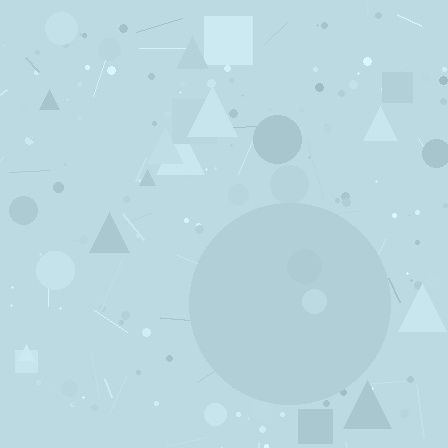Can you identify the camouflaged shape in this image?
The camouflaged shape is a circle.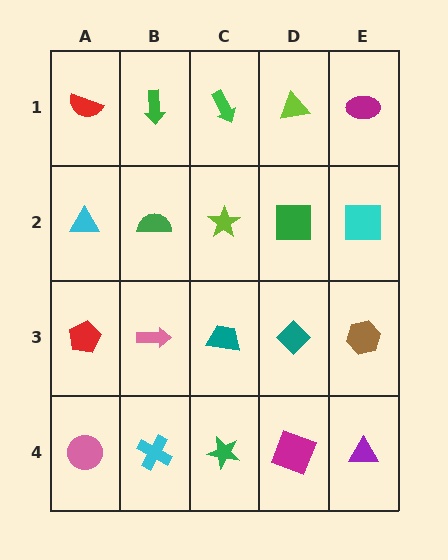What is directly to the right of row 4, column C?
A magenta square.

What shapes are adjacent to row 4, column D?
A teal diamond (row 3, column D), a green star (row 4, column C), a purple triangle (row 4, column E).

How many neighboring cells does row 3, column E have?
3.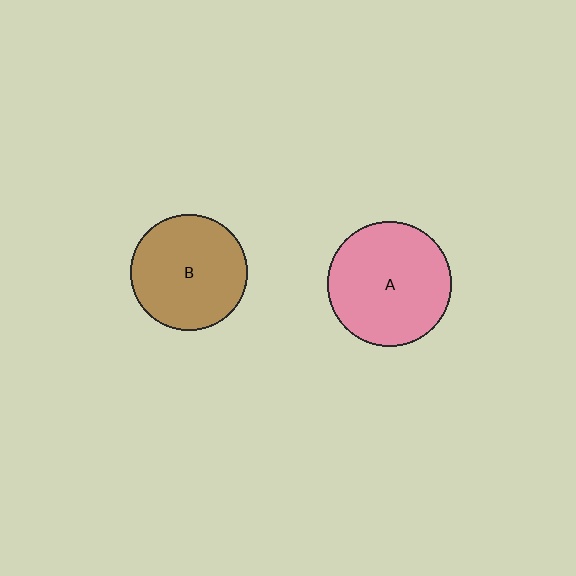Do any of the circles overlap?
No, none of the circles overlap.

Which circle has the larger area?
Circle A (pink).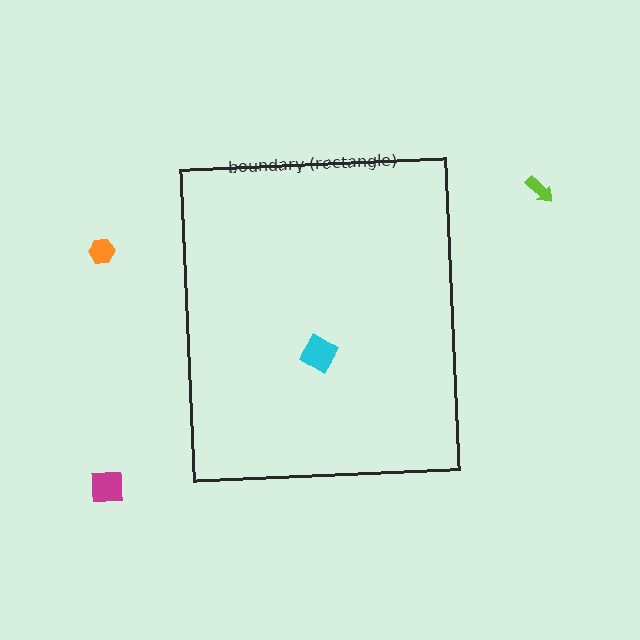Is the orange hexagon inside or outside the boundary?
Outside.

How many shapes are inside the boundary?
1 inside, 3 outside.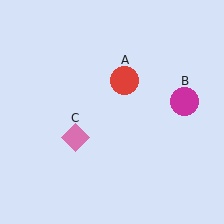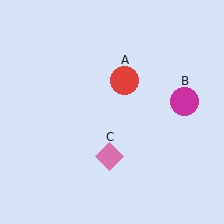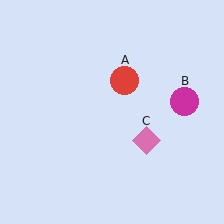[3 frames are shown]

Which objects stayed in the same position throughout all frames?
Red circle (object A) and magenta circle (object B) remained stationary.